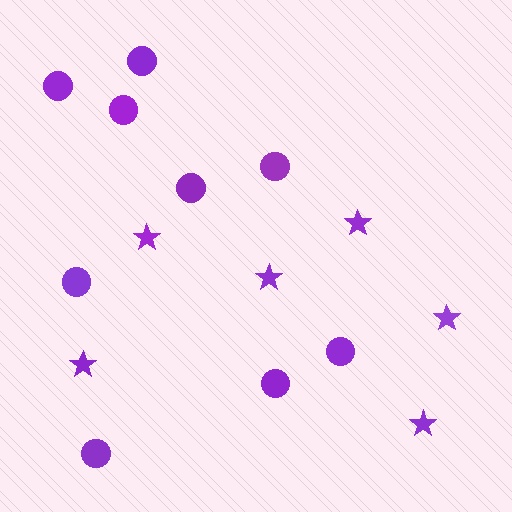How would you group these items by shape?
There are 2 groups: one group of stars (6) and one group of circles (9).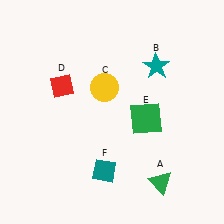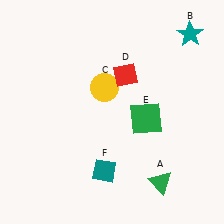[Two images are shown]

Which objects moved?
The objects that moved are: the teal star (B), the red diamond (D).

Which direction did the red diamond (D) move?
The red diamond (D) moved right.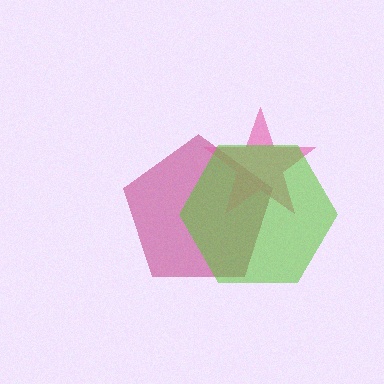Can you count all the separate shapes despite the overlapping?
Yes, there are 3 separate shapes.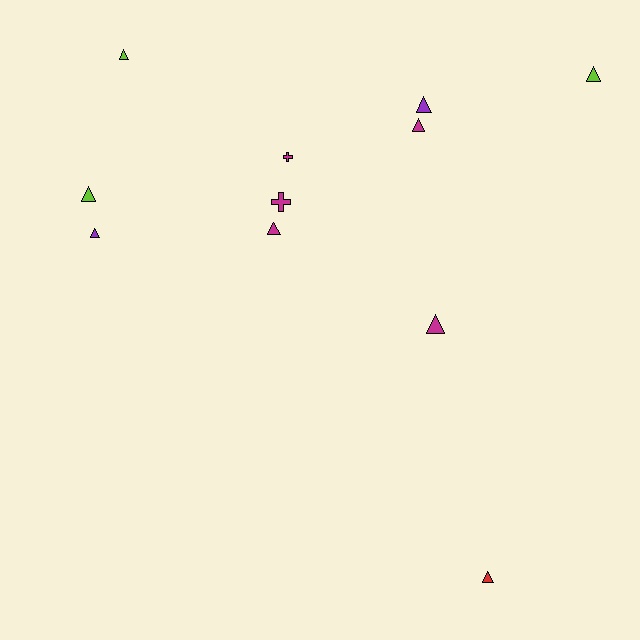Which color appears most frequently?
Magenta, with 5 objects.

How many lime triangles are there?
There are 3 lime triangles.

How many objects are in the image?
There are 11 objects.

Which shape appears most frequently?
Triangle, with 9 objects.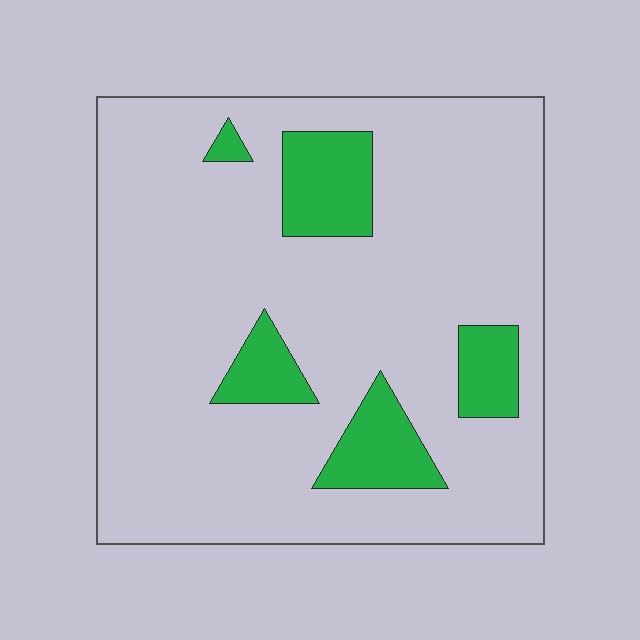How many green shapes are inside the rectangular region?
5.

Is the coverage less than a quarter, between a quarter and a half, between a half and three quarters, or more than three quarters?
Less than a quarter.